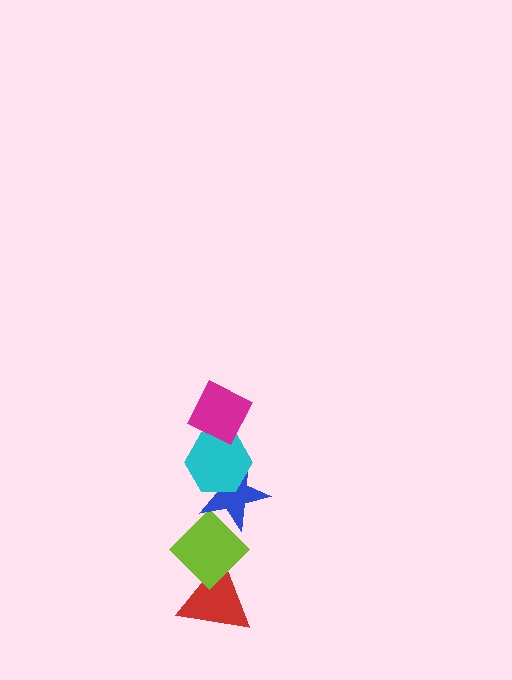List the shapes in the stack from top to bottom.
From top to bottom: the magenta diamond, the cyan hexagon, the blue star, the lime diamond, the red triangle.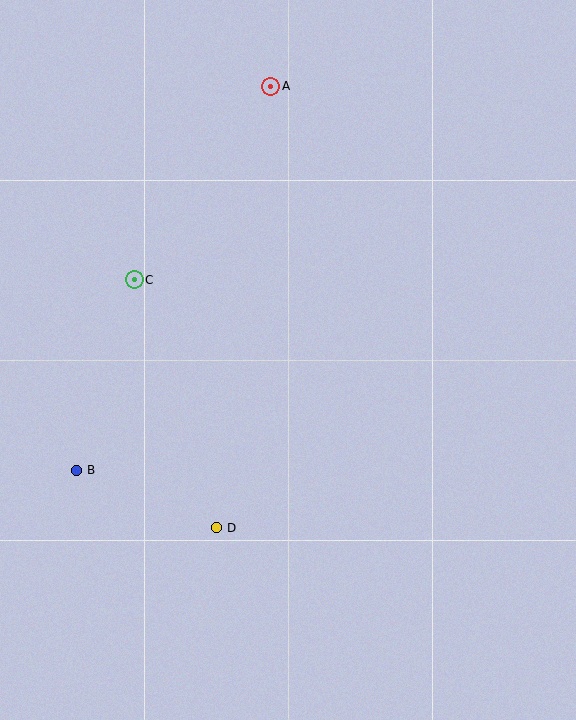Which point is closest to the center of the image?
Point C at (134, 280) is closest to the center.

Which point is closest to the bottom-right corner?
Point D is closest to the bottom-right corner.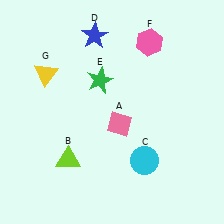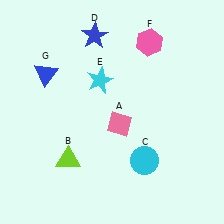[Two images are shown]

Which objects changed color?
E changed from green to cyan. G changed from yellow to blue.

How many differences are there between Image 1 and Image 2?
There are 2 differences between the two images.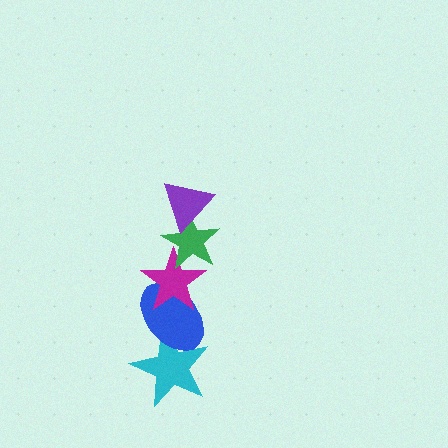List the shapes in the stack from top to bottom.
From top to bottom: the purple triangle, the green star, the magenta star, the blue ellipse, the cyan star.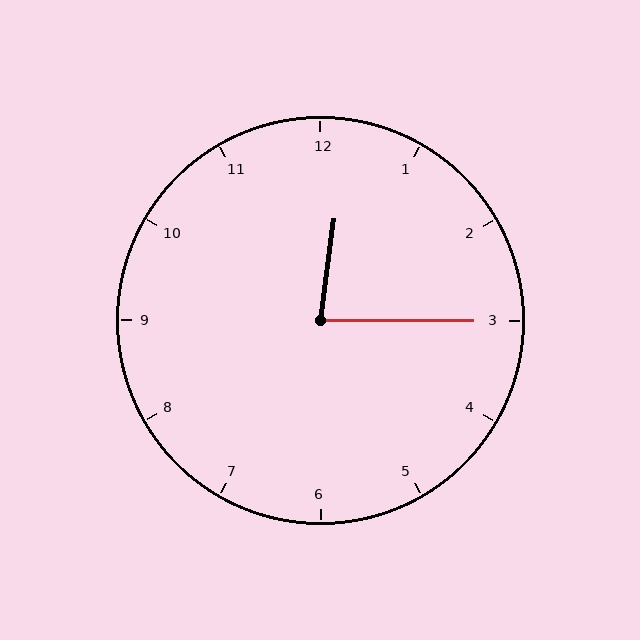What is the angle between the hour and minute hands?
Approximately 82 degrees.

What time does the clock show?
12:15.